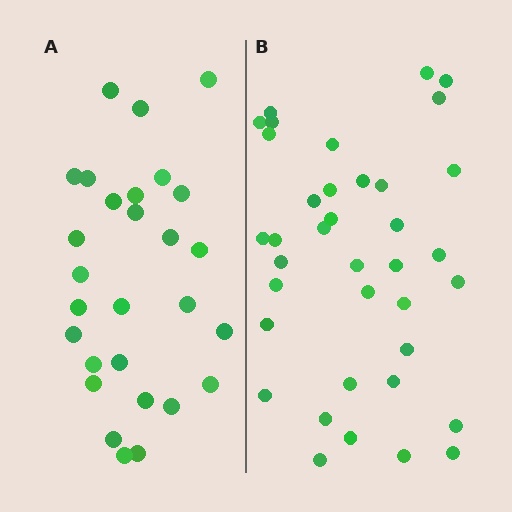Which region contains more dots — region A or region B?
Region B (the right region) has more dots.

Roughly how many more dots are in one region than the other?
Region B has roughly 8 or so more dots than region A.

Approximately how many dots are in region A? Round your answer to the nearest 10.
About 30 dots. (The exact count is 28, which rounds to 30.)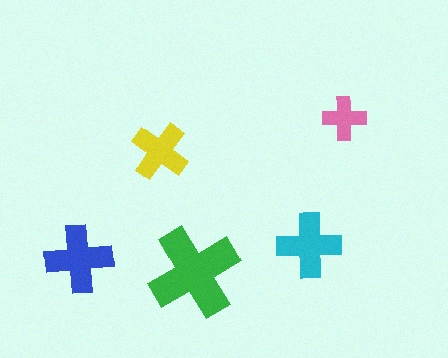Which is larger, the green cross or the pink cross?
The green one.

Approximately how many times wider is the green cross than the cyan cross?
About 1.5 times wider.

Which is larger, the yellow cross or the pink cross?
The yellow one.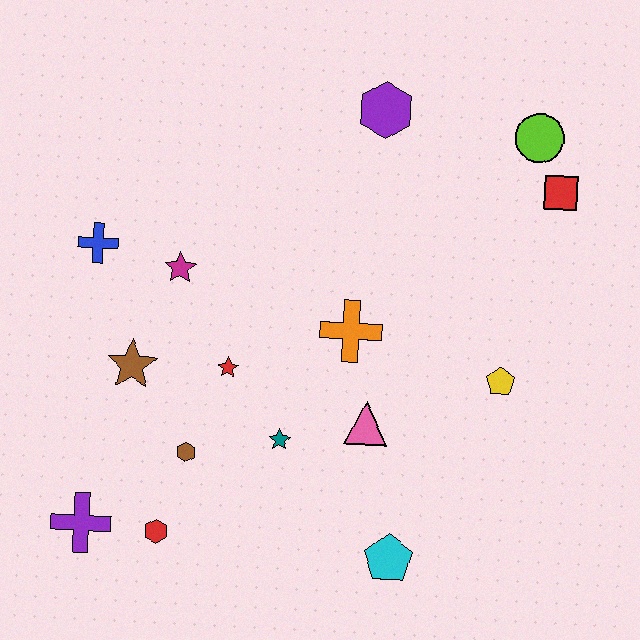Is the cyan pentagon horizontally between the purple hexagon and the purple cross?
No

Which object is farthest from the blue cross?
The red square is farthest from the blue cross.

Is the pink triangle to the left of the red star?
No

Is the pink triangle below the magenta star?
Yes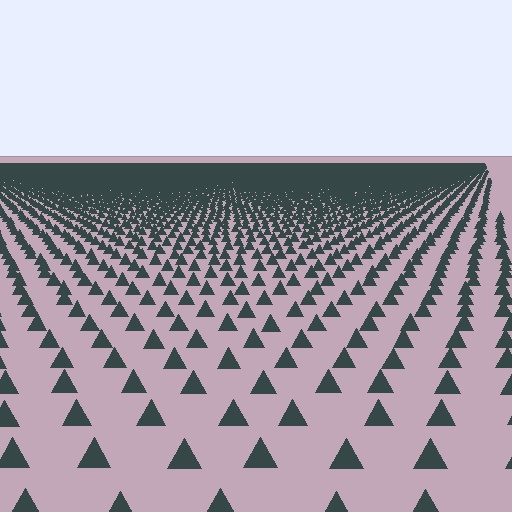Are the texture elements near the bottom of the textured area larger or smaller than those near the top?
Larger. Near the bottom, elements are closer to the viewer and appear at a bigger on-screen size.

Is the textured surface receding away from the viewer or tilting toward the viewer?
The surface is receding away from the viewer. Texture elements get smaller and denser toward the top.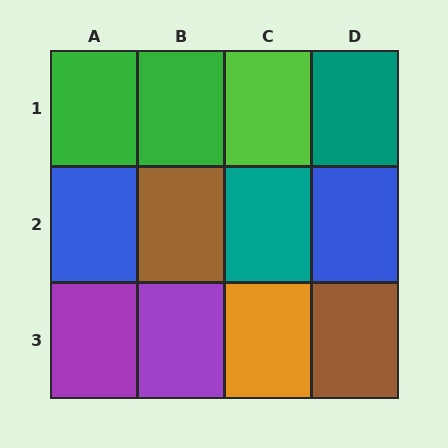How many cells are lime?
1 cell is lime.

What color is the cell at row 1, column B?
Green.